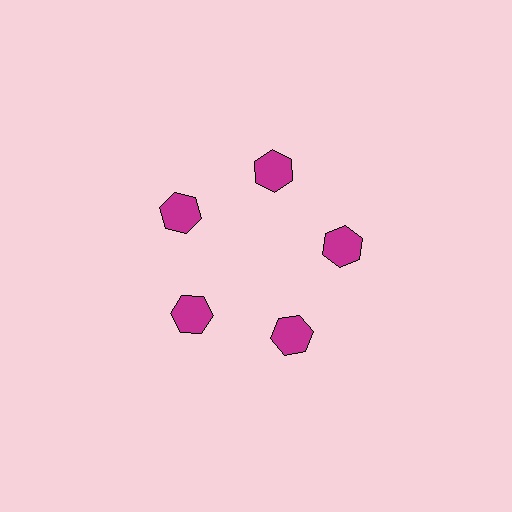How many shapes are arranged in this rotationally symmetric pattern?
There are 5 shapes, arranged in 5 groups of 1.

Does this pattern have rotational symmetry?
Yes, this pattern has 5-fold rotational symmetry. It looks the same after rotating 72 degrees around the center.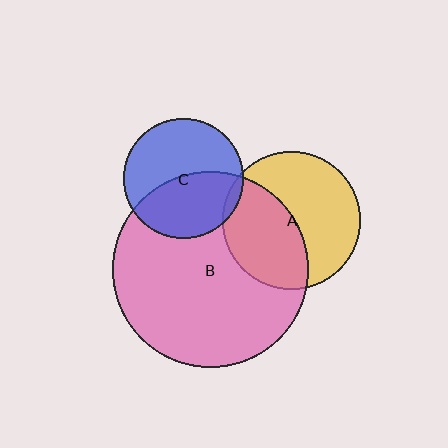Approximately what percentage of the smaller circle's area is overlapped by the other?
Approximately 5%.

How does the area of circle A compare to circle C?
Approximately 1.3 times.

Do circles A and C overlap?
Yes.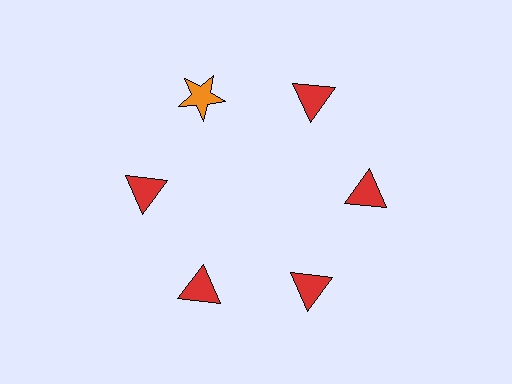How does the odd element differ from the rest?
It differs in both color (orange instead of red) and shape (star instead of triangle).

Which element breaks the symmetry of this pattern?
The orange star at roughly the 11 o'clock position breaks the symmetry. All other shapes are red triangles.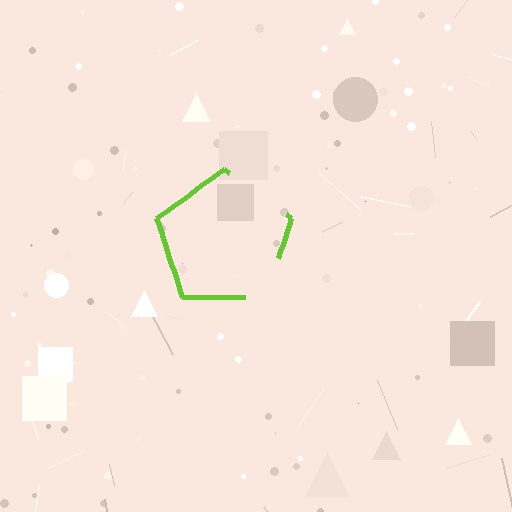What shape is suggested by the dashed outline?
The dashed outline suggests a pentagon.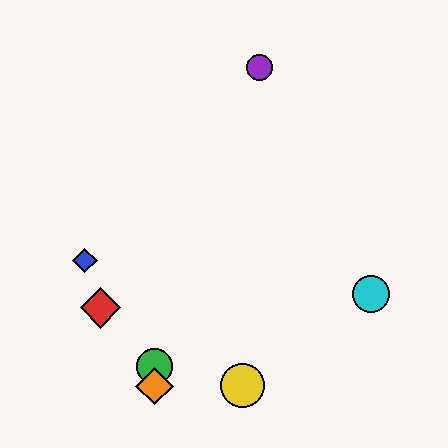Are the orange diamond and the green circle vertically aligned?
Yes, both are at x≈155.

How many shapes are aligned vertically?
2 shapes (the green circle, the orange diamond) are aligned vertically.